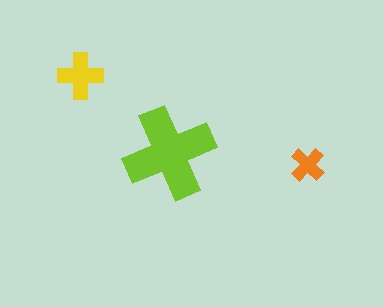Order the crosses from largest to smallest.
the lime one, the yellow one, the orange one.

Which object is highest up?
The yellow cross is topmost.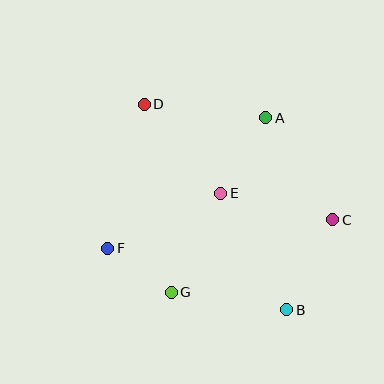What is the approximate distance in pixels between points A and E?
The distance between A and E is approximately 88 pixels.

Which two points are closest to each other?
Points F and G are closest to each other.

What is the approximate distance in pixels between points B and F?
The distance between B and F is approximately 189 pixels.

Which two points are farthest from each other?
Points B and D are farthest from each other.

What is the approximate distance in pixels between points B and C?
The distance between B and C is approximately 101 pixels.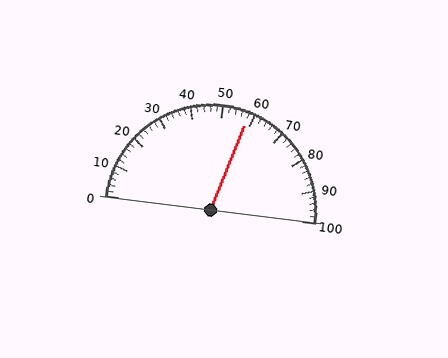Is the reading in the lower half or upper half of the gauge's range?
The reading is in the upper half of the range (0 to 100).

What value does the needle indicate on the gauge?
The needle indicates approximately 58.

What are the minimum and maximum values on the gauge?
The gauge ranges from 0 to 100.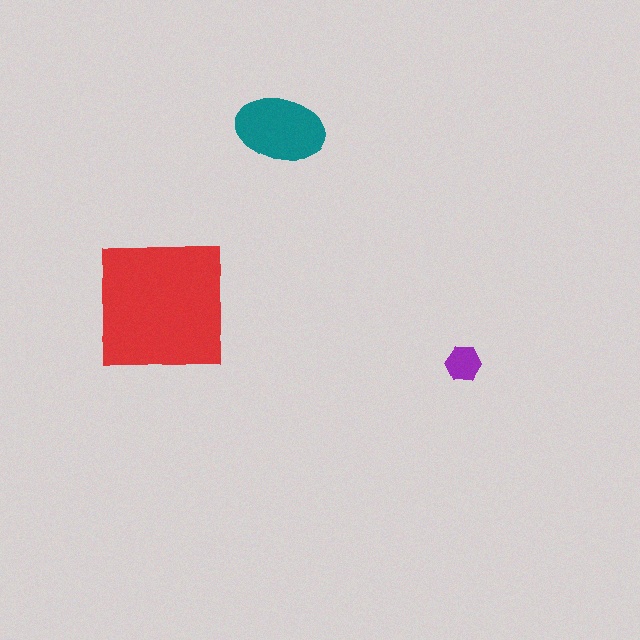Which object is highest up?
The teal ellipse is topmost.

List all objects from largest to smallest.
The red square, the teal ellipse, the purple hexagon.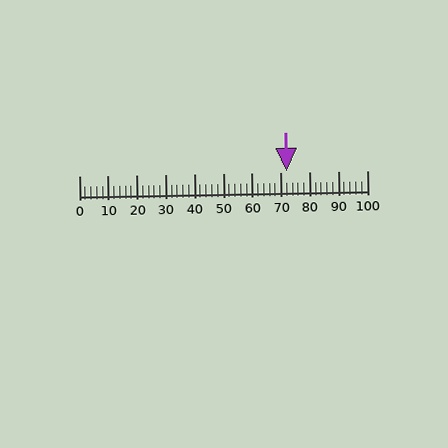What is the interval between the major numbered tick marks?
The major tick marks are spaced 10 units apart.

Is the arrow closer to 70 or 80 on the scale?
The arrow is closer to 70.